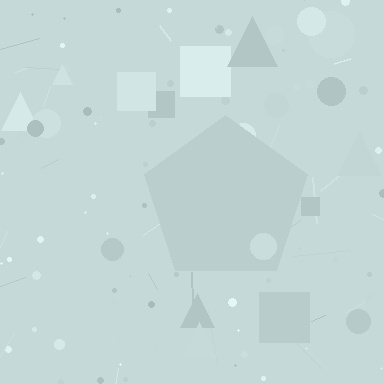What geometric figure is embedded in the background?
A pentagon is embedded in the background.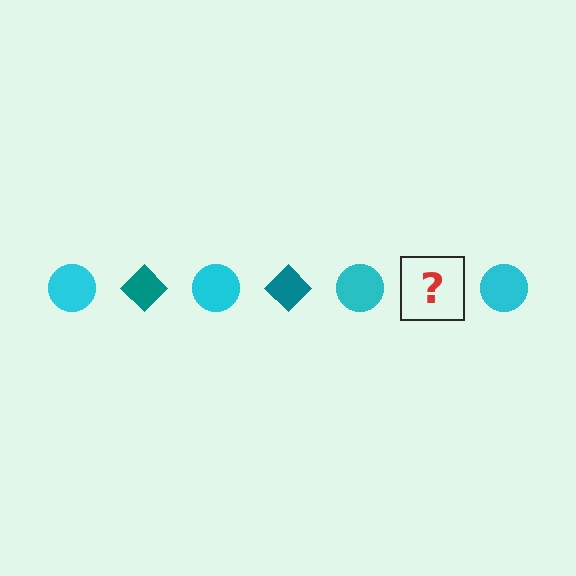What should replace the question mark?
The question mark should be replaced with a teal diamond.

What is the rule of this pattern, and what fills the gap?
The rule is that the pattern alternates between cyan circle and teal diamond. The gap should be filled with a teal diamond.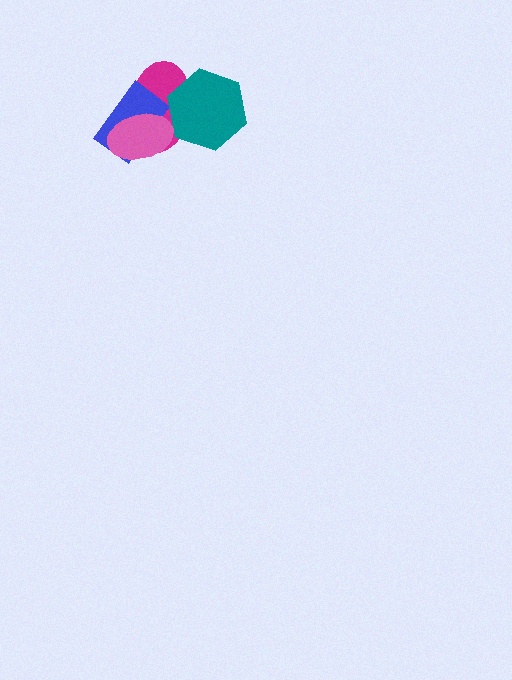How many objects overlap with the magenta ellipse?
3 objects overlap with the magenta ellipse.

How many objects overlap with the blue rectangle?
2 objects overlap with the blue rectangle.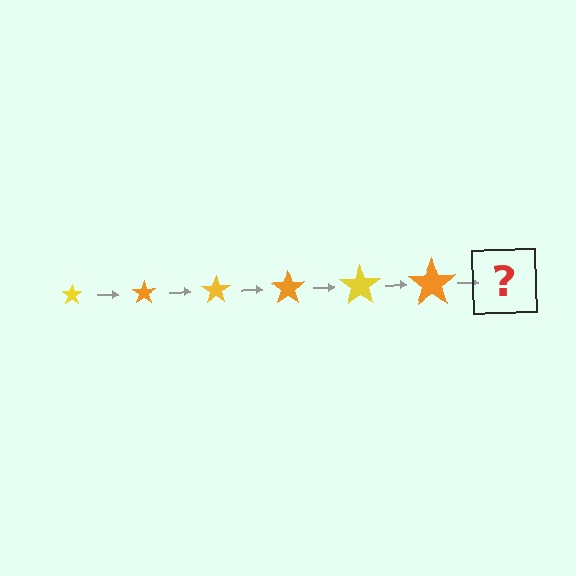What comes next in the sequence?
The next element should be a yellow star, larger than the previous one.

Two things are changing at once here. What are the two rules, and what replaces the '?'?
The two rules are that the star grows larger each step and the color cycles through yellow and orange. The '?' should be a yellow star, larger than the previous one.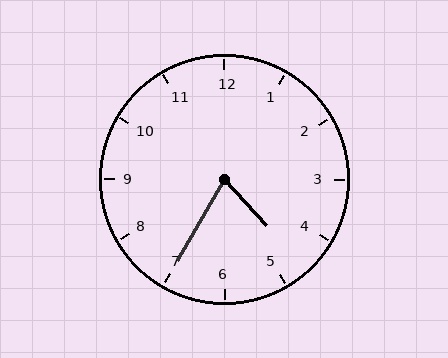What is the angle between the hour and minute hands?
Approximately 72 degrees.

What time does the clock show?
4:35.